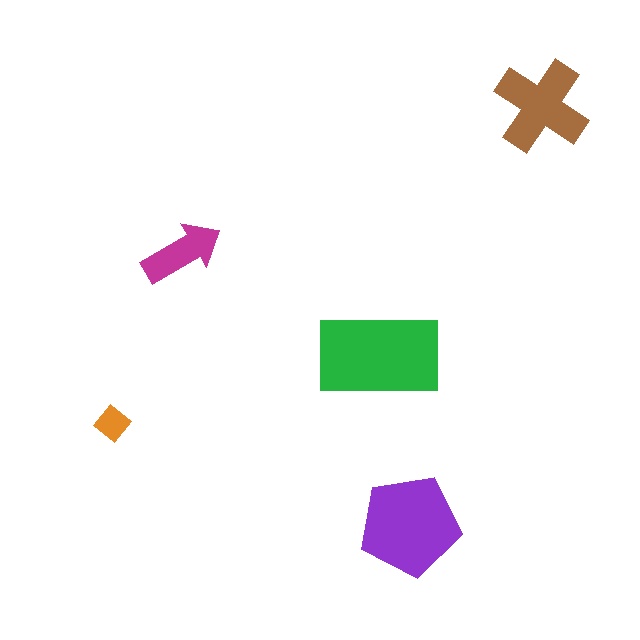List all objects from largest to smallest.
The green rectangle, the purple pentagon, the brown cross, the magenta arrow, the orange diamond.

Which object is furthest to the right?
The brown cross is rightmost.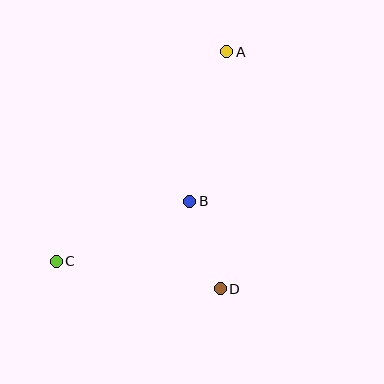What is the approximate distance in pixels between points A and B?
The distance between A and B is approximately 154 pixels.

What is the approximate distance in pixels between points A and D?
The distance between A and D is approximately 237 pixels.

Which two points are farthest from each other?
Points A and C are farthest from each other.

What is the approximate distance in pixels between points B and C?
The distance between B and C is approximately 146 pixels.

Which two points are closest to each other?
Points B and D are closest to each other.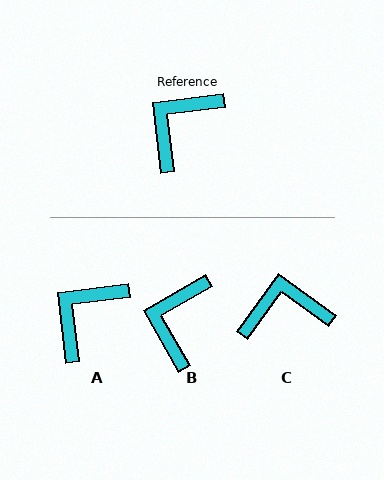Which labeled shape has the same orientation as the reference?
A.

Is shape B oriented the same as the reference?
No, it is off by about 23 degrees.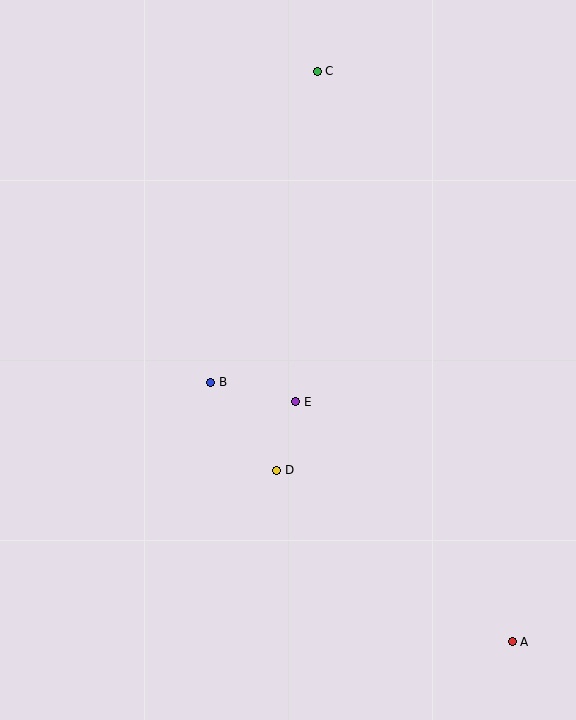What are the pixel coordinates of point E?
Point E is at (296, 402).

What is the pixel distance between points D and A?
The distance between D and A is 292 pixels.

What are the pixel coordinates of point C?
Point C is at (317, 71).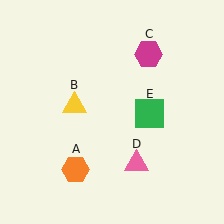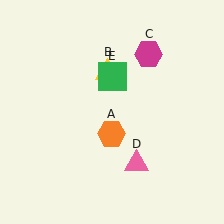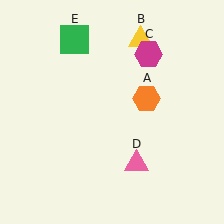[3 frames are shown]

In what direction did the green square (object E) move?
The green square (object E) moved up and to the left.